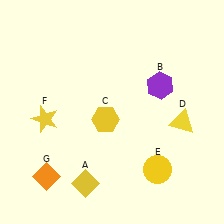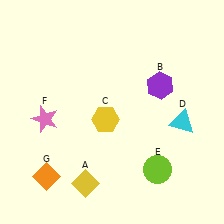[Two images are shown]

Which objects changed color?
D changed from yellow to cyan. E changed from yellow to lime. F changed from yellow to pink.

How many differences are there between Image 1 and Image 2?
There are 3 differences between the two images.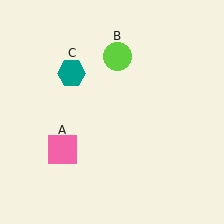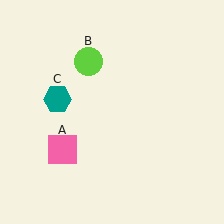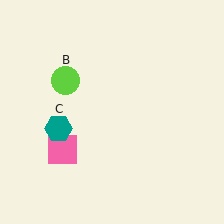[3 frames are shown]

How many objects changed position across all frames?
2 objects changed position: lime circle (object B), teal hexagon (object C).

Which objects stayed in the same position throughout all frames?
Pink square (object A) remained stationary.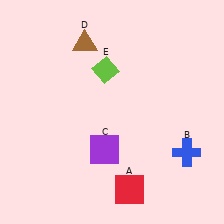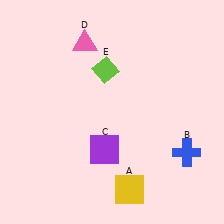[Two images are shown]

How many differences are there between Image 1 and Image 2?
There are 2 differences between the two images.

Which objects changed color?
A changed from red to yellow. D changed from brown to pink.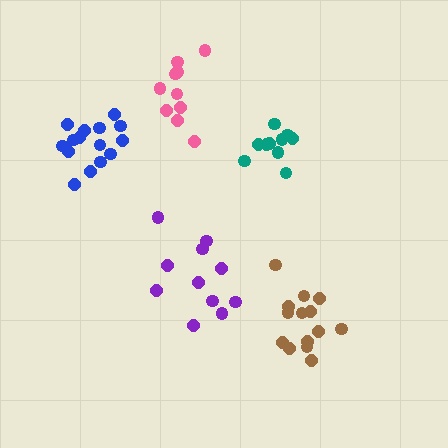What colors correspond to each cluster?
The clusters are colored: brown, blue, teal, pink, purple.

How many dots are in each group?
Group 1: 14 dots, Group 2: 15 dots, Group 3: 10 dots, Group 4: 10 dots, Group 5: 11 dots (60 total).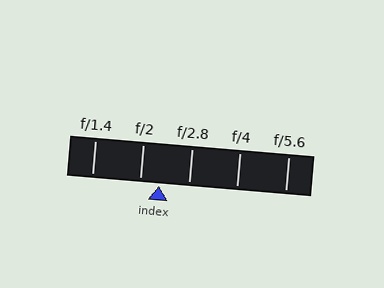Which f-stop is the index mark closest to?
The index mark is closest to f/2.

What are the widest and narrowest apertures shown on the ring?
The widest aperture shown is f/1.4 and the narrowest is f/5.6.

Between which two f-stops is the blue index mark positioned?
The index mark is between f/2 and f/2.8.